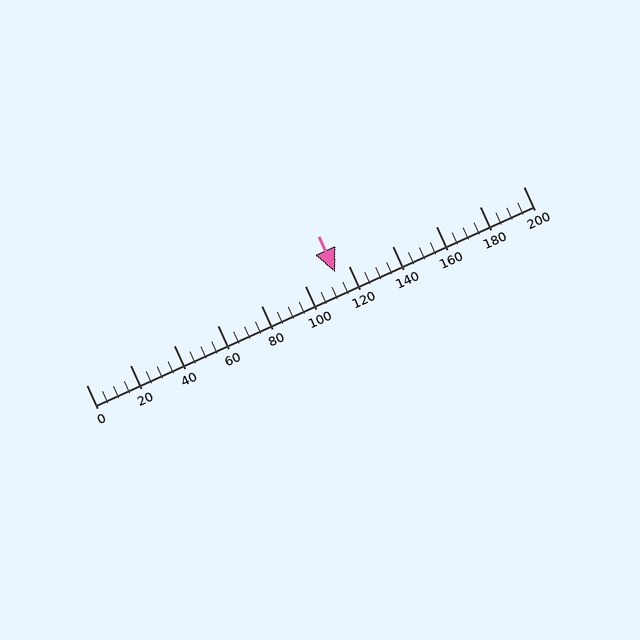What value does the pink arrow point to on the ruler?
The pink arrow points to approximately 114.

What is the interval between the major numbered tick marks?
The major tick marks are spaced 20 units apart.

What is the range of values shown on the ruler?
The ruler shows values from 0 to 200.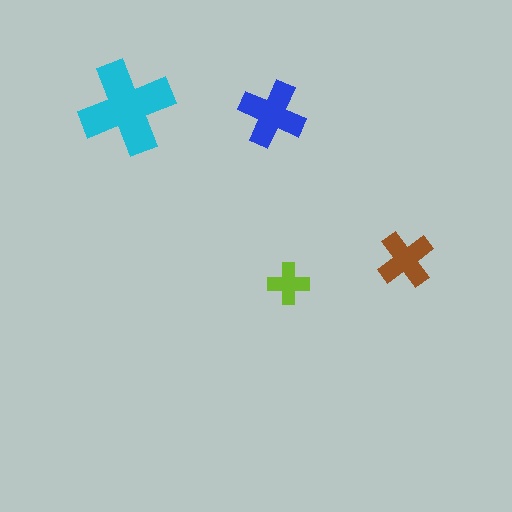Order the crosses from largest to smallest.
the cyan one, the blue one, the brown one, the lime one.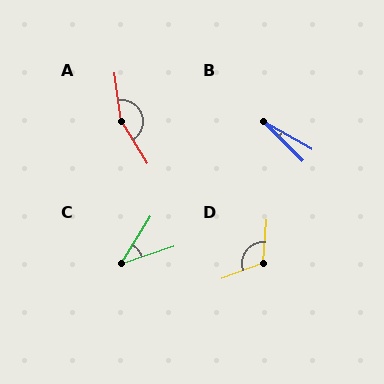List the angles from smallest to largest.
B (16°), C (40°), D (115°), A (156°).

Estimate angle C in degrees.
Approximately 40 degrees.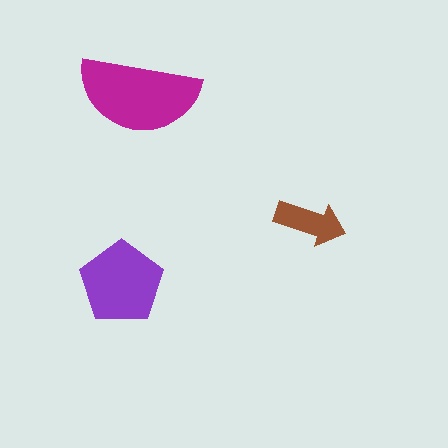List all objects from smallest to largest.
The brown arrow, the purple pentagon, the magenta semicircle.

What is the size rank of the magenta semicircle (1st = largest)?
1st.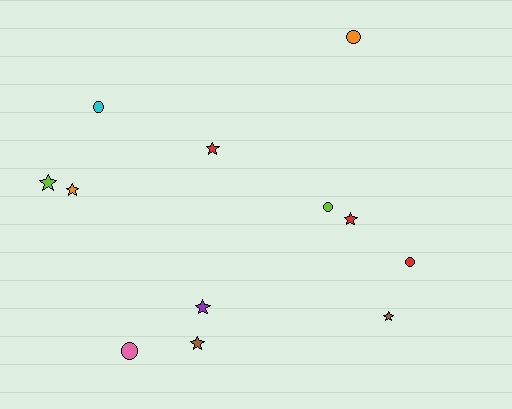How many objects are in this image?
There are 12 objects.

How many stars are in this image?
There are 7 stars.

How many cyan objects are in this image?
There is 1 cyan object.